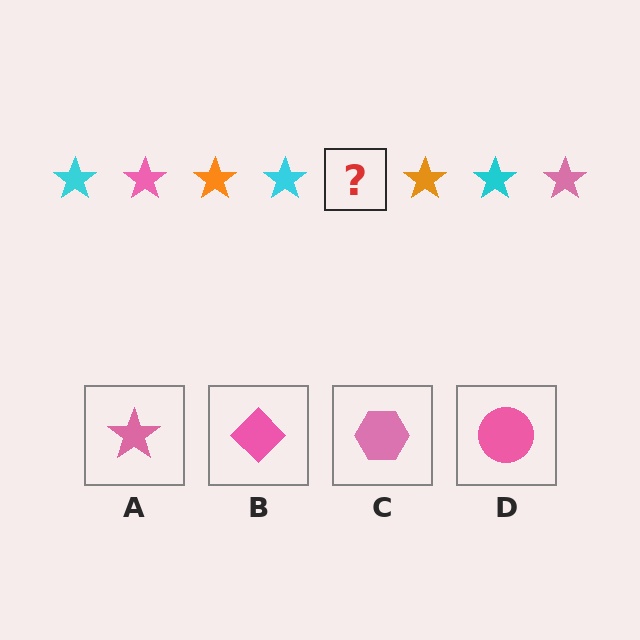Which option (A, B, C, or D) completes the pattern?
A.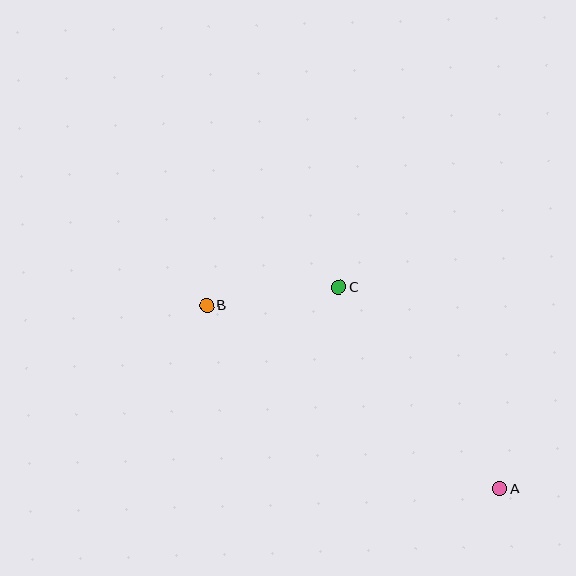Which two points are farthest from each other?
Points A and B are farthest from each other.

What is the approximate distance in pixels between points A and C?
The distance between A and C is approximately 258 pixels.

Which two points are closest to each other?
Points B and C are closest to each other.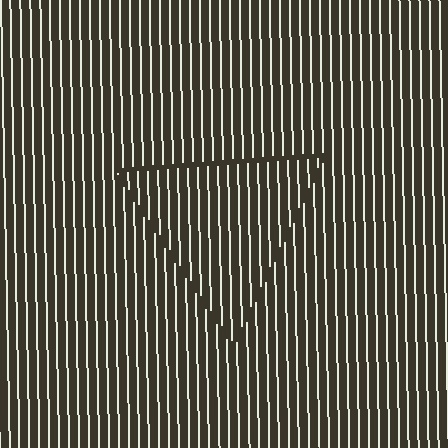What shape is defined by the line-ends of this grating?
An illusory triangle. The interior of the shape contains the same grating, shifted by half a period — the contour is defined by the phase discontinuity where line-ends from the inner and outer gratings abut.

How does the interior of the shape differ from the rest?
The interior of the shape contains the same grating, shifted by half a period — the contour is defined by the phase discontinuity where line-ends from the inner and outer gratings abut.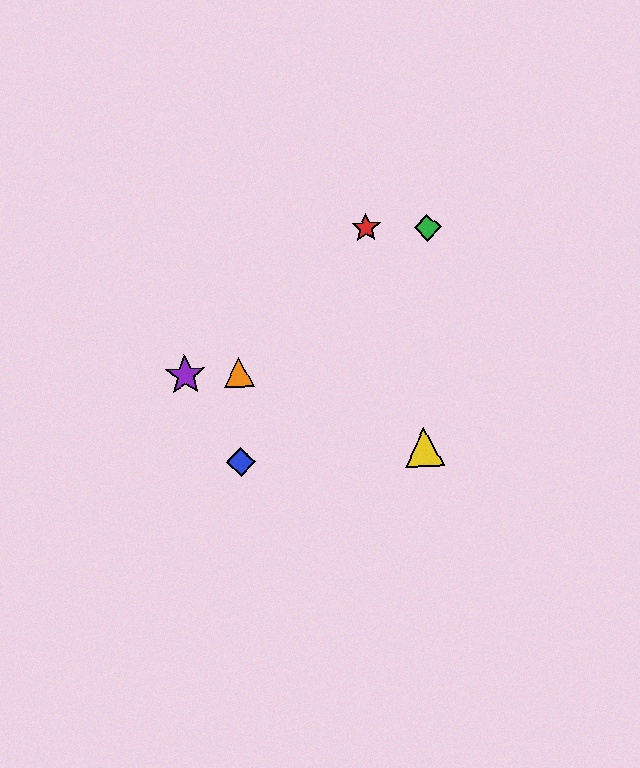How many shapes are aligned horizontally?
2 shapes (the purple star, the orange triangle) are aligned horizontally.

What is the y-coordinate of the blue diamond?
The blue diamond is at y≈462.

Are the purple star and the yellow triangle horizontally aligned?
No, the purple star is at y≈375 and the yellow triangle is at y≈447.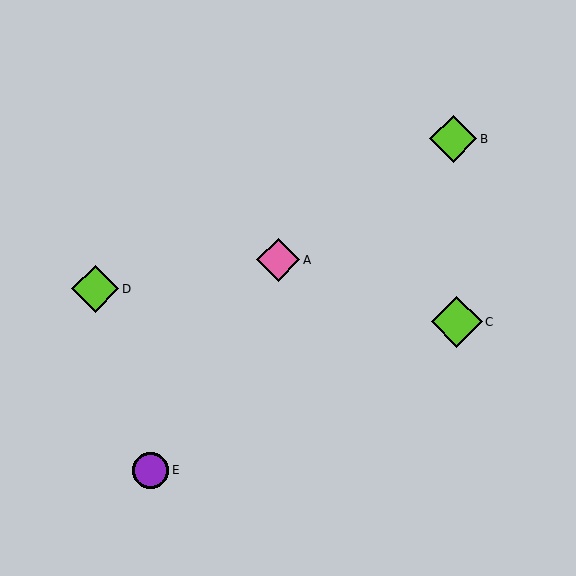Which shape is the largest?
The lime diamond (labeled C) is the largest.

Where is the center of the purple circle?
The center of the purple circle is at (151, 470).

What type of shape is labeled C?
Shape C is a lime diamond.